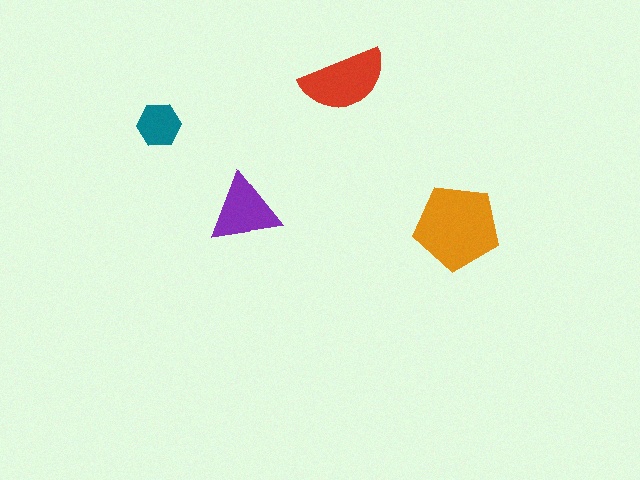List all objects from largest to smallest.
The orange pentagon, the red semicircle, the purple triangle, the teal hexagon.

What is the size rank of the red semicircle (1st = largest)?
2nd.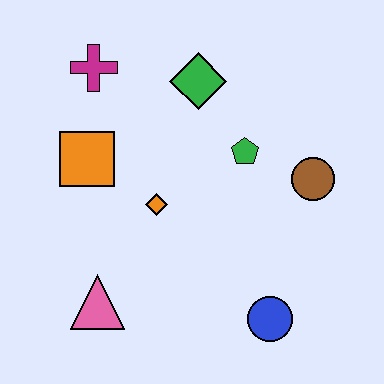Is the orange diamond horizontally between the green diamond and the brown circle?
No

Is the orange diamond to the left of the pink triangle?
No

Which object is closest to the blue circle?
The brown circle is closest to the blue circle.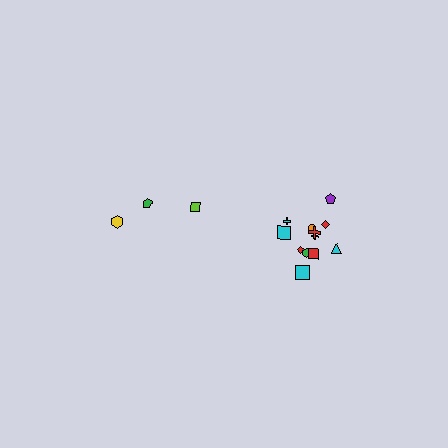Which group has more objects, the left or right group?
The right group.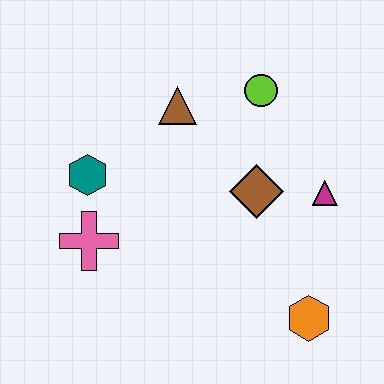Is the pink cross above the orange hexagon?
Yes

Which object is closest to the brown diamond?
The magenta triangle is closest to the brown diamond.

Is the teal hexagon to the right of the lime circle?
No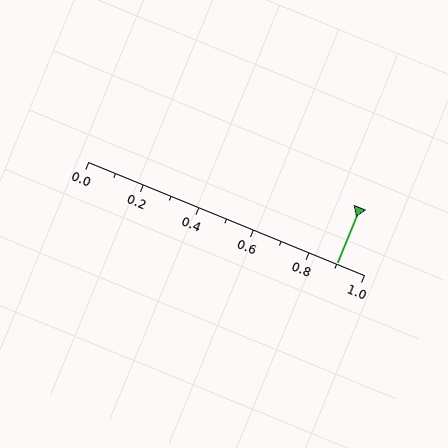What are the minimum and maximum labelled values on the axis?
The axis runs from 0.0 to 1.0.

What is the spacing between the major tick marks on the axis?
The major ticks are spaced 0.2 apart.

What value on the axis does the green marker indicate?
The marker indicates approximately 0.9.